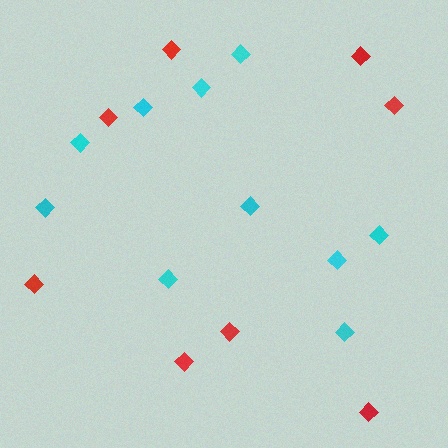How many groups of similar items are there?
There are 2 groups: one group of red diamonds (8) and one group of cyan diamonds (10).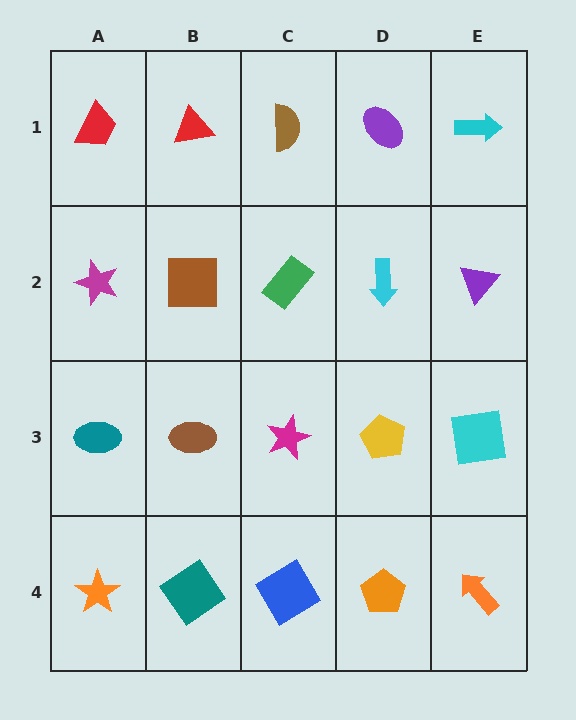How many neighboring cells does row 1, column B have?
3.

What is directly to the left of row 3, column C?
A brown ellipse.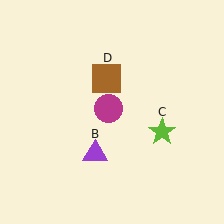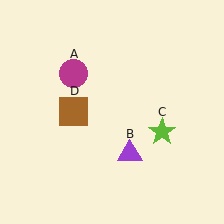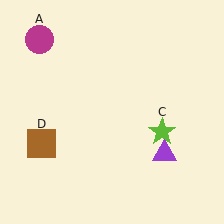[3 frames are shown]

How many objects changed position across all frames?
3 objects changed position: magenta circle (object A), purple triangle (object B), brown square (object D).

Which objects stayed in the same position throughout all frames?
Lime star (object C) remained stationary.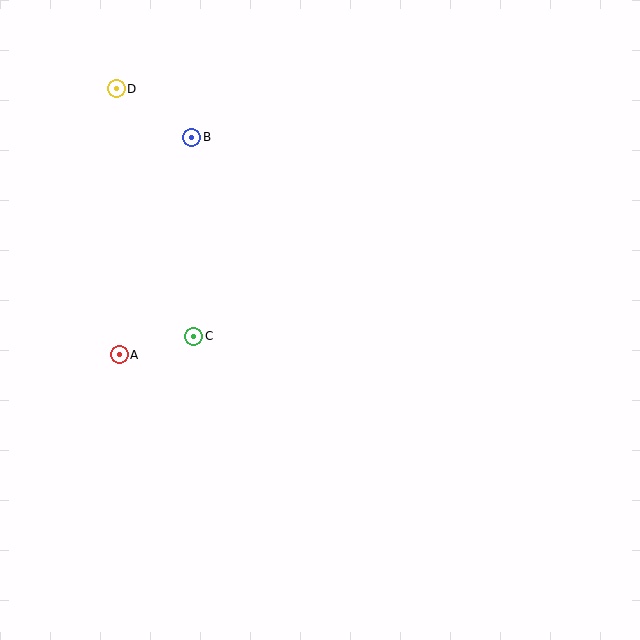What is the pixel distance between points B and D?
The distance between B and D is 90 pixels.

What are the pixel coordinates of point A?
Point A is at (119, 355).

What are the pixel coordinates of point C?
Point C is at (194, 336).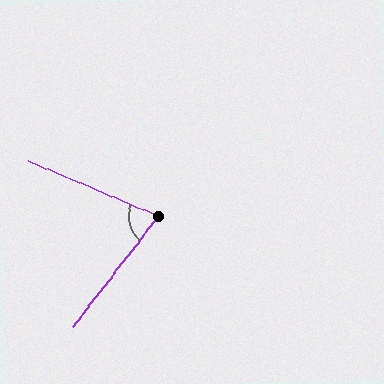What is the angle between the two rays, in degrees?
Approximately 75 degrees.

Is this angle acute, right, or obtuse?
It is acute.